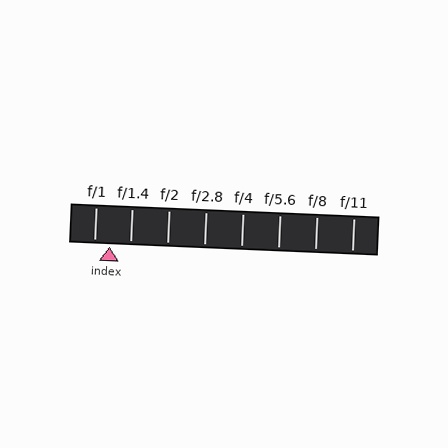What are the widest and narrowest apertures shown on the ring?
The widest aperture shown is f/1 and the narrowest is f/11.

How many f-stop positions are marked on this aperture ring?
There are 8 f-stop positions marked.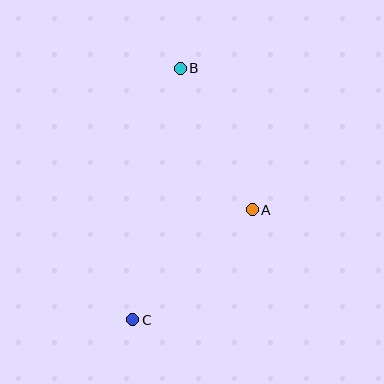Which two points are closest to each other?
Points A and B are closest to each other.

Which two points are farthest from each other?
Points B and C are farthest from each other.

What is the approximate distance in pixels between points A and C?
The distance between A and C is approximately 163 pixels.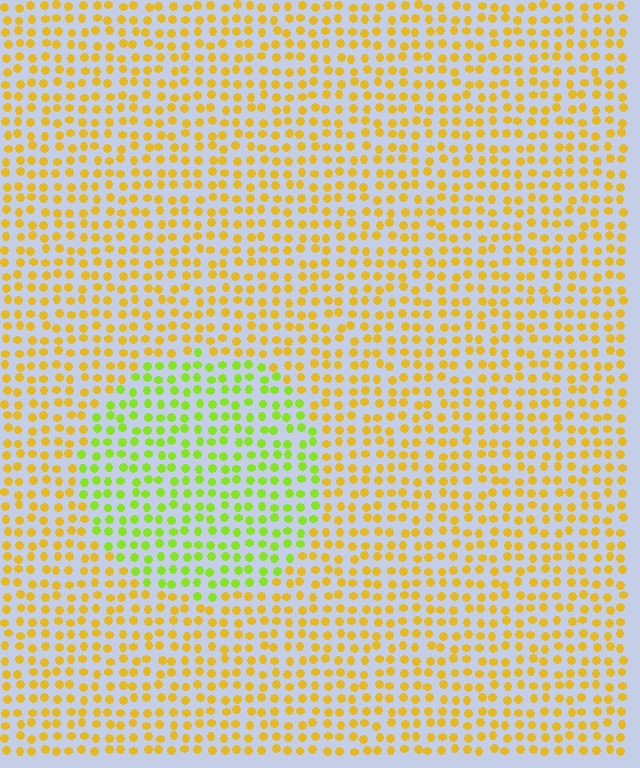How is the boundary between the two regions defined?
The boundary is defined purely by a slight shift in hue (about 43 degrees). Spacing, size, and orientation are identical on both sides.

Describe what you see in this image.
The image is filled with small yellow elements in a uniform arrangement. A circle-shaped region is visible where the elements are tinted to a slightly different hue, forming a subtle color boundary.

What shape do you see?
I see a circle.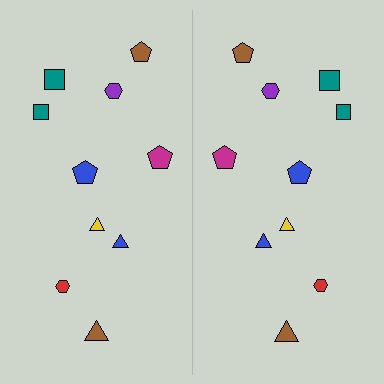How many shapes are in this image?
There are 20 shapes in this image.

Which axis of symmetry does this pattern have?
The pattern has a vertical axis of symmetry running through the center of the image.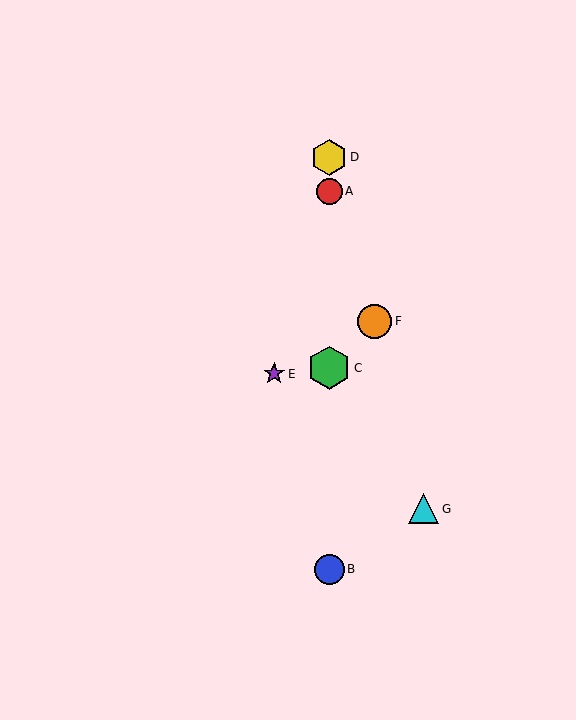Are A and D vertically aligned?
Yes, both are at x≈329.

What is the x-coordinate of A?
Object A is at x≈329.